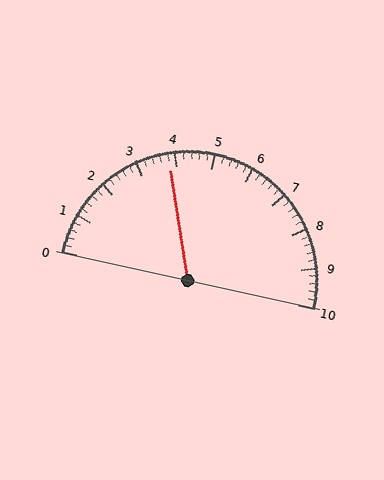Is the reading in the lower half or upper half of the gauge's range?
The reading is in the lower half of the range (0 to 10).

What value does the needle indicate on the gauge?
The needle indicates approximately 3.8.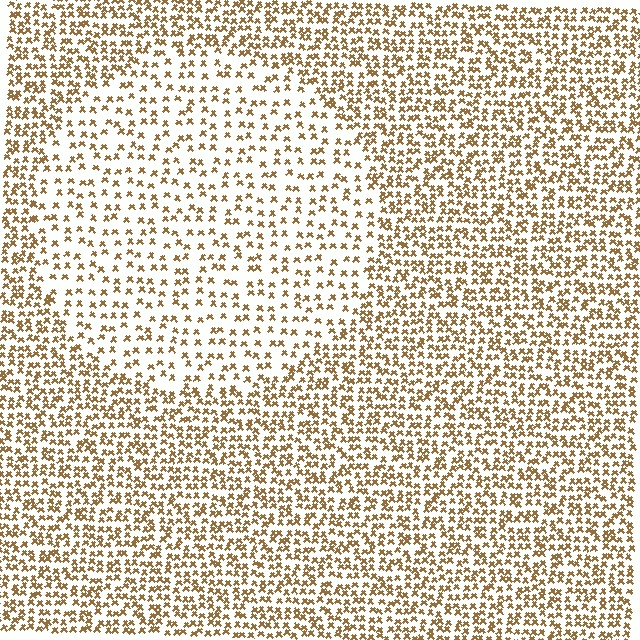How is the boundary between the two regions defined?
The boundary is defined by a change in element density (approximately 2.0x ratio). All elements are the same color, size, and shape.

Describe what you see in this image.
The image contains small brown elements arranged at two different densities. A circle-shaped region is visible where the elements are less densely packed than the surrounding area.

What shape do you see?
I see a circle.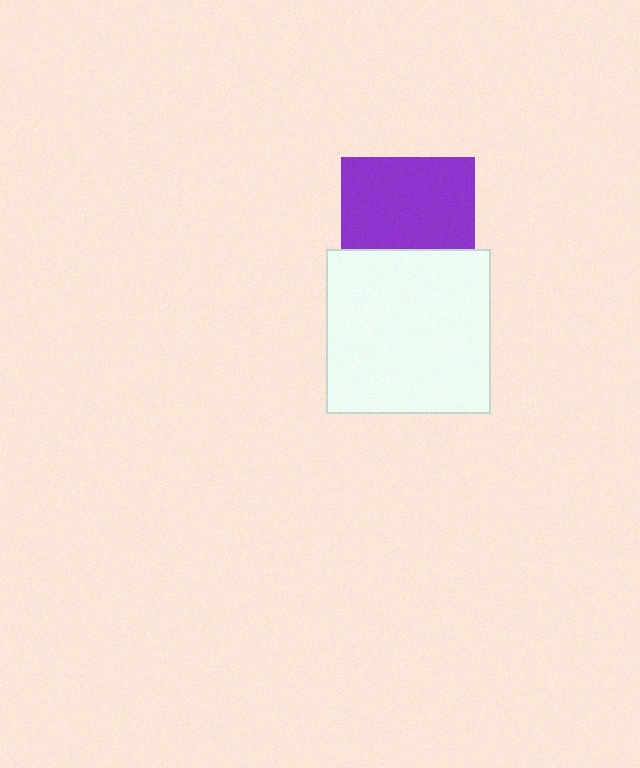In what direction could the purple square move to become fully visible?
The purple square could move up. That would shift it out from behind the white square entirely.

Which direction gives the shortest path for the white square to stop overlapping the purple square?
Moving down gives the shortest separation.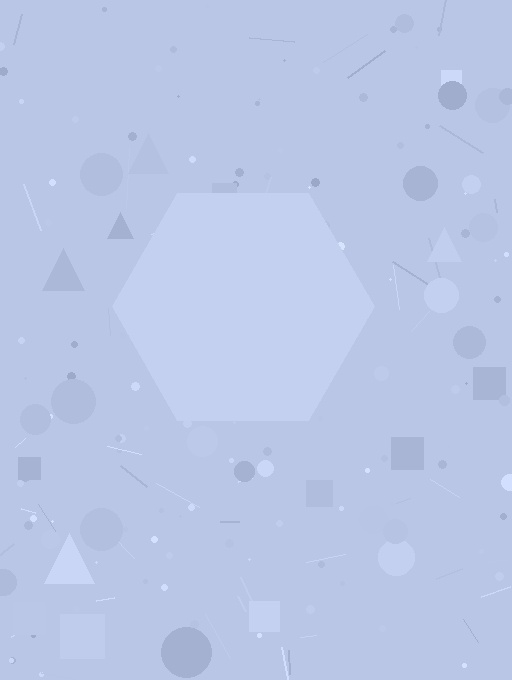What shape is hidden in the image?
A hexagon is hidden in the image.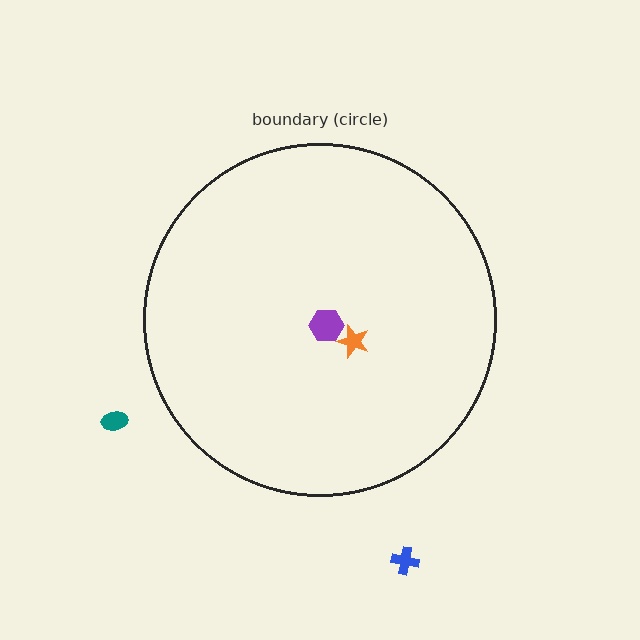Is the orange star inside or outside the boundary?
Inside.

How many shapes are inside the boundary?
2 inside, 2 outside.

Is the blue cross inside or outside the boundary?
Outside.